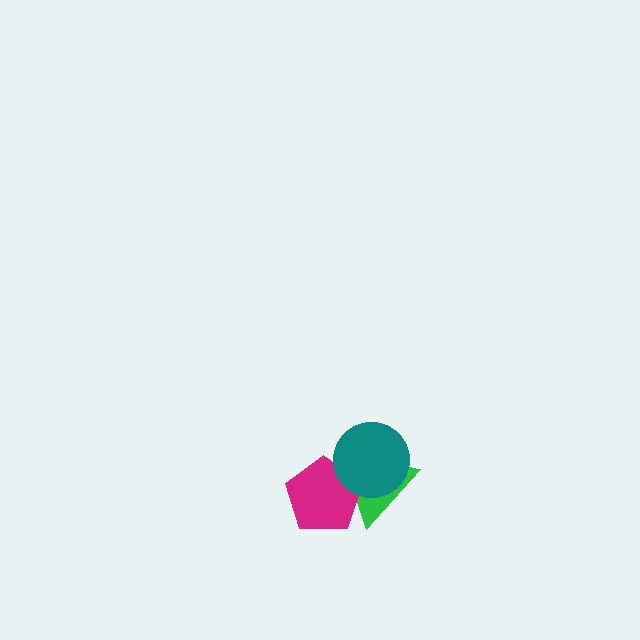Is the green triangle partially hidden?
Yes, it is partially covered by another shape.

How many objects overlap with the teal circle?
2 objects overlap with the teal circle.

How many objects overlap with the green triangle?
2 objects overlap with the green triangle.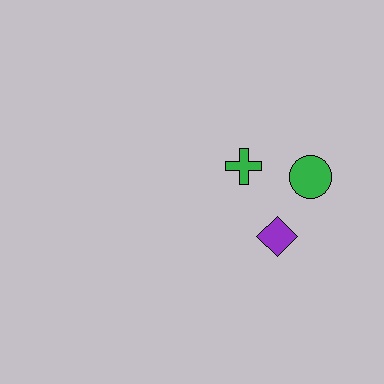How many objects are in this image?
There are 3 objects.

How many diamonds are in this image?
There is 1 diamond.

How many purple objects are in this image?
There is 1 purple object.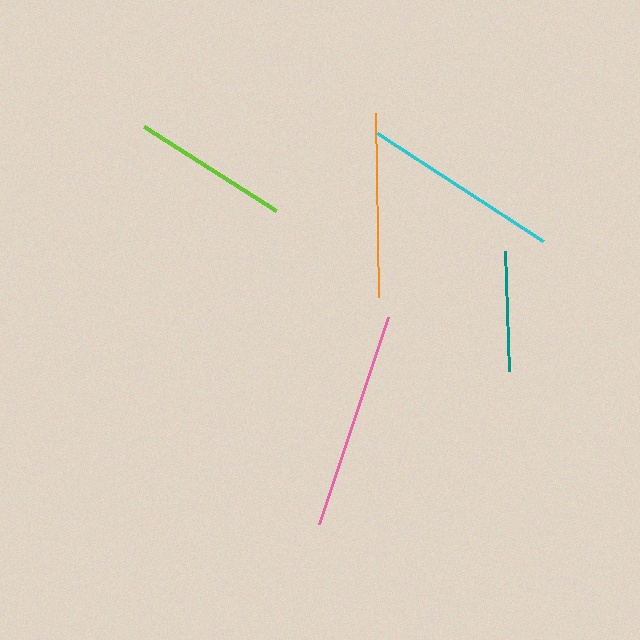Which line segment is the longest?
The pink line is the longest at approximately 219 pixels.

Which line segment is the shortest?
The teal line is the shortest at approximately 120 pixels.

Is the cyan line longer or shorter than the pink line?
The pink line is longer than the cyan line.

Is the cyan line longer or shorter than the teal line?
The cyan line is longer than the teal line.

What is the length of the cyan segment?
The cyan segment is approximately 198 pixels long.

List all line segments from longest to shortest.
From longest to shortest: pink, cyan, orange, lime, teal.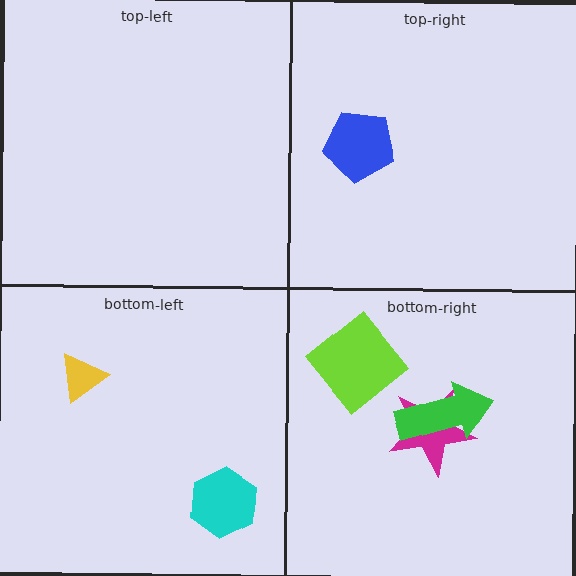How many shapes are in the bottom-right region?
3.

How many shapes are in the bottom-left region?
2.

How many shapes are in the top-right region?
1.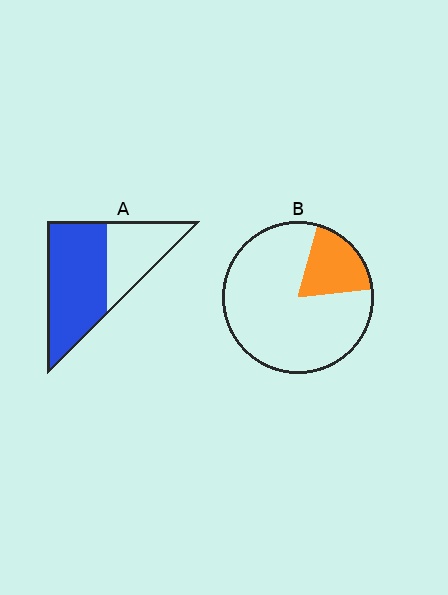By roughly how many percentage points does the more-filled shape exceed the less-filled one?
By roughly 45 percentage points (A over B).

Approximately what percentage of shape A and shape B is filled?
A is approximately 65% and B is approximately 20%.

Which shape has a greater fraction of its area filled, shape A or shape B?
Shape A.